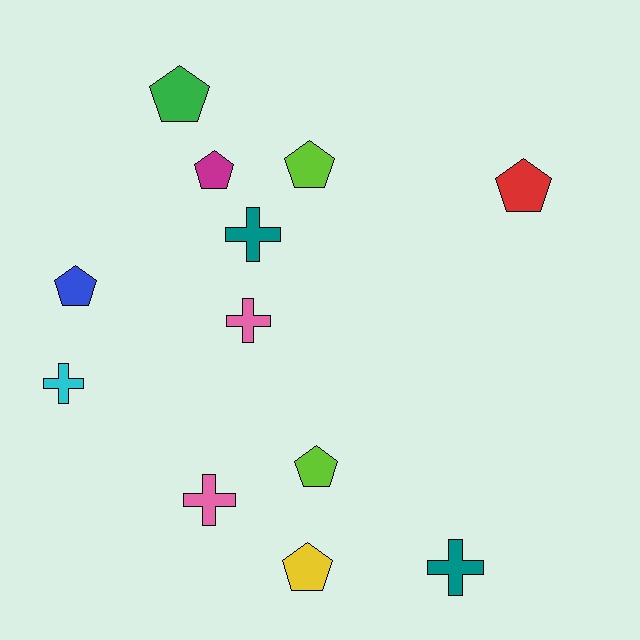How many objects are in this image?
There are 12 objects.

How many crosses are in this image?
There are 5 crosses.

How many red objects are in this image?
There is 1 red object.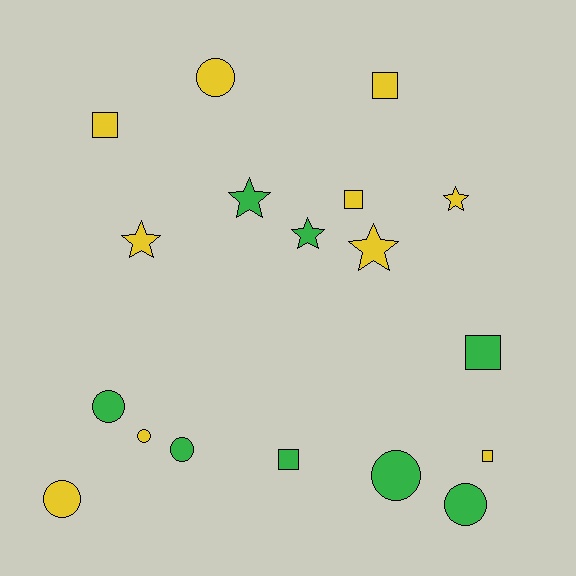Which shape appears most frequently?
Circle, with 7 objects.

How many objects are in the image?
There are 18 objects.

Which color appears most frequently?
Yellow, with 10 objects.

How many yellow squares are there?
There are 4 yellow squares.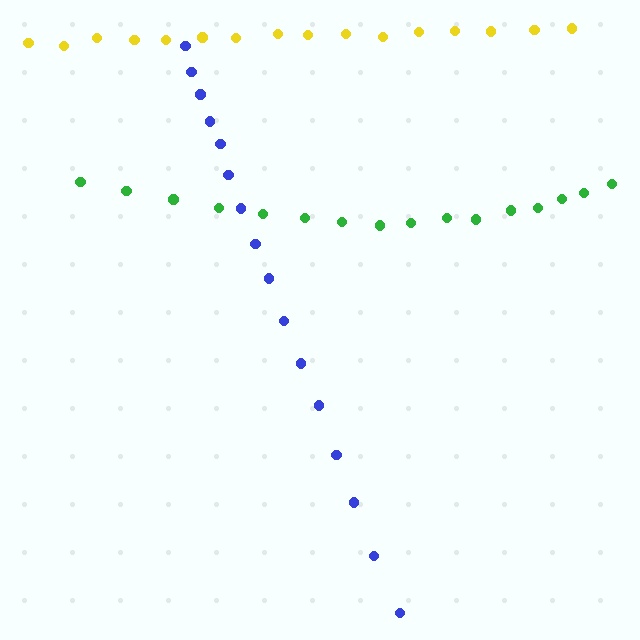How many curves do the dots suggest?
There are 3 distinct paths.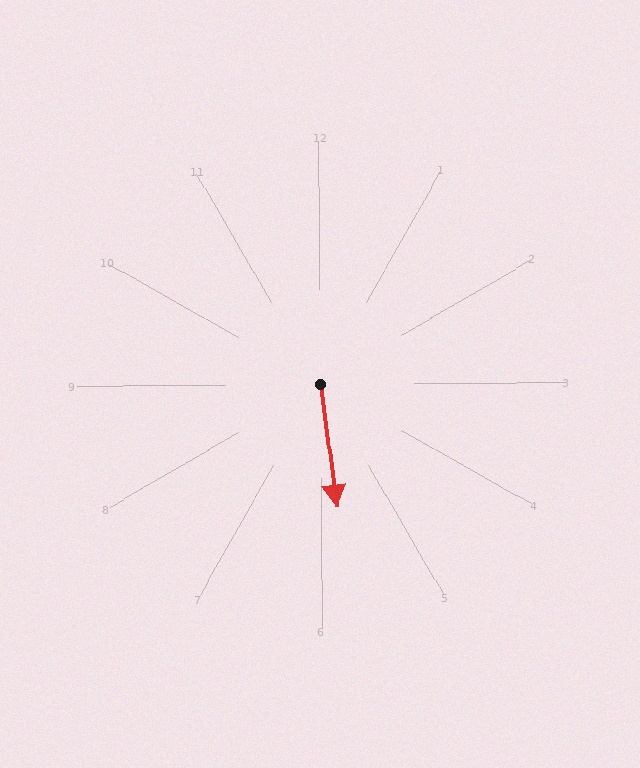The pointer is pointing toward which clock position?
Roughly 6 o'clock.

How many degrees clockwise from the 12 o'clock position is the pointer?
Approximately 173 degrees.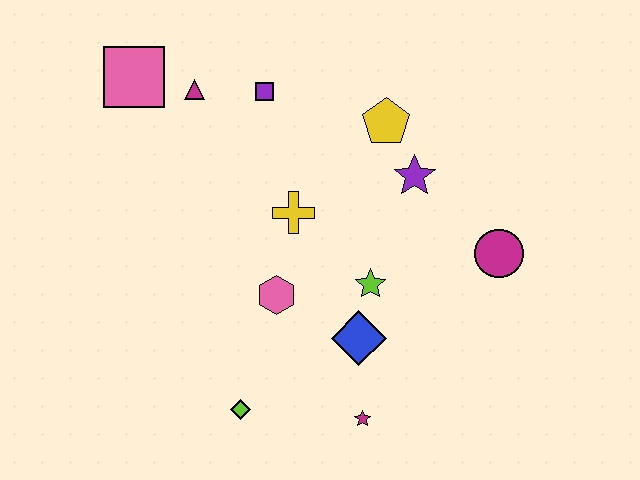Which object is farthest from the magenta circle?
The pink square is farthest from the magenta circle.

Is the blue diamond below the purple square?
Yes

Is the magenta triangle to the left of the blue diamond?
Yes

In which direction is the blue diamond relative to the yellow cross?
The blue diamond is below the yellow cross.